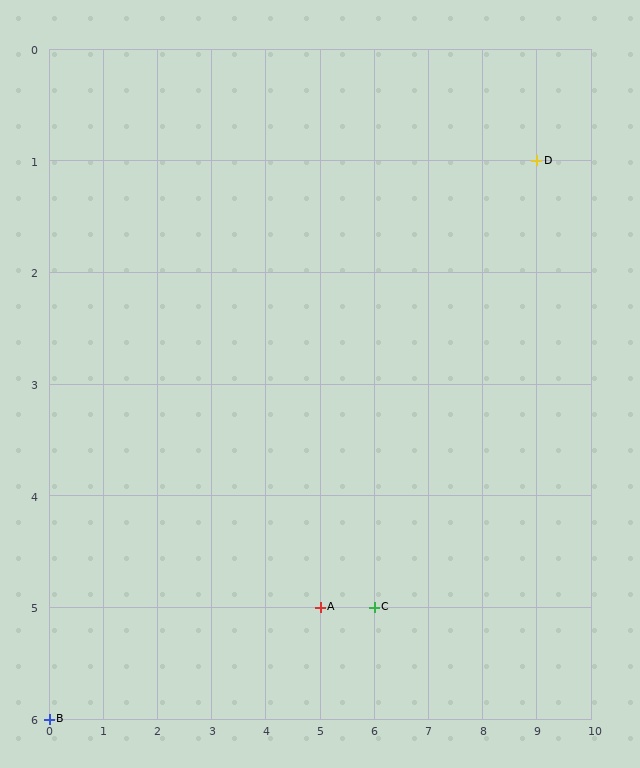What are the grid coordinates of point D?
Point D is at grid coordinates (9, 1).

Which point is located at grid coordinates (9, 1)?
Point D is at (9, 1).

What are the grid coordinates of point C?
Point C is at grid coordinates (6, 5).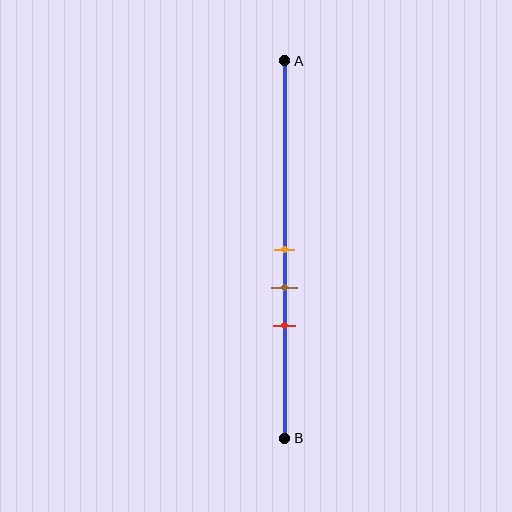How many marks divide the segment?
There are 3 marks dividing the segment.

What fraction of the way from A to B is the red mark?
The red mark is approximately 70% (0.7) of the way from A to B.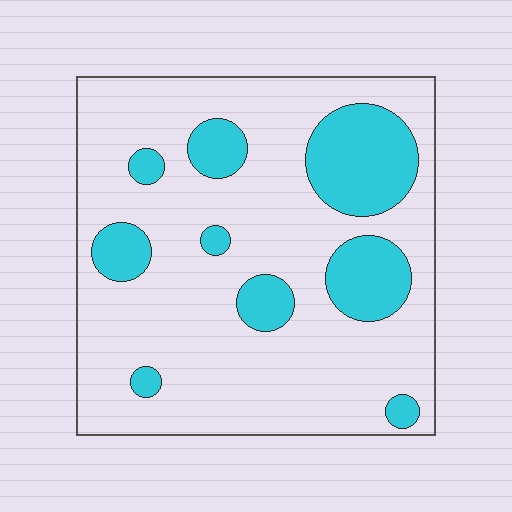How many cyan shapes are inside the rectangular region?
9.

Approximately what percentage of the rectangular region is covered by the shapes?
Approximately 20%.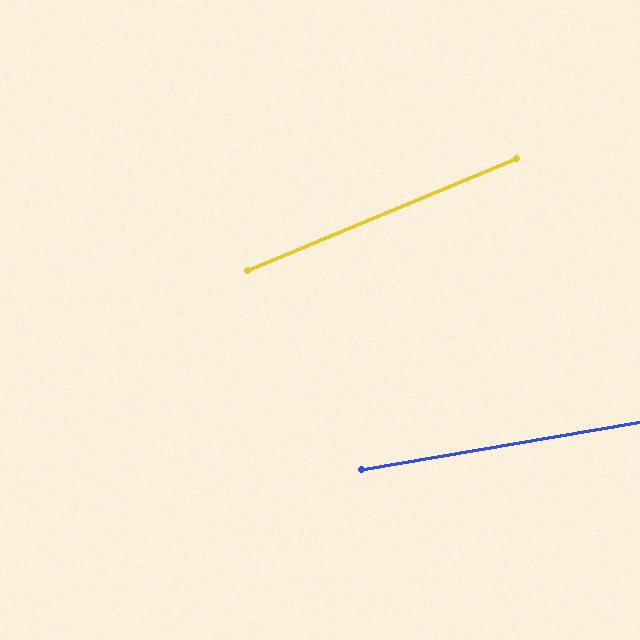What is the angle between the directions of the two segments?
Approximately 13 degrees.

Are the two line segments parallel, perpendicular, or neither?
Neither parallel nor perpendicular — they differ by about 13°.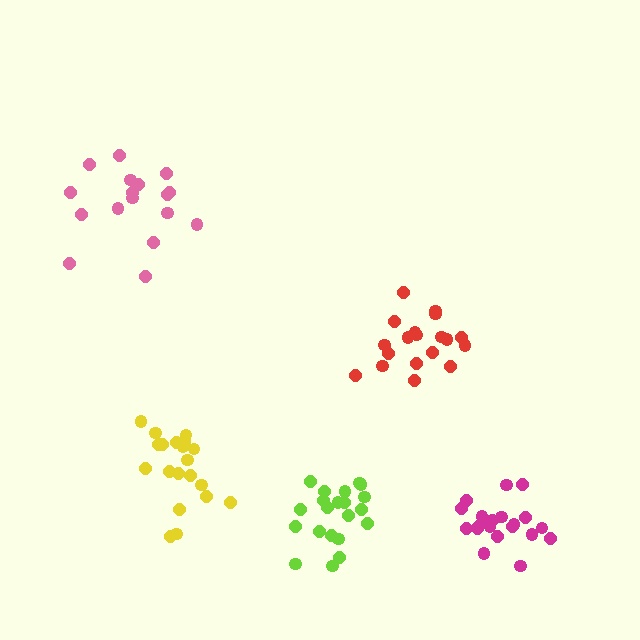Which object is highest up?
The pink cluster is topmost.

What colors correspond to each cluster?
The clusters are colored: magenta, pink, red, lime, yellow.